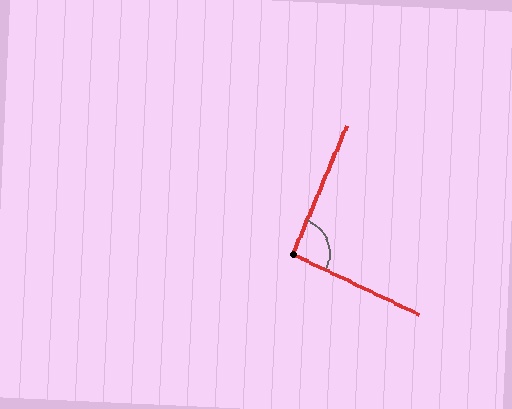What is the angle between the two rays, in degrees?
Approximately 93 degrees.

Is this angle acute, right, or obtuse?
It is approximately a right angle.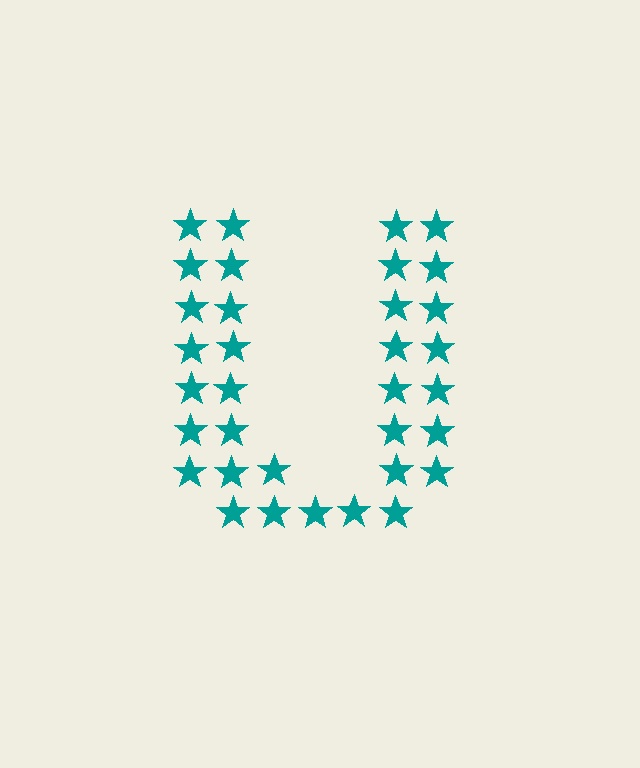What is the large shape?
The large shape is the letter U.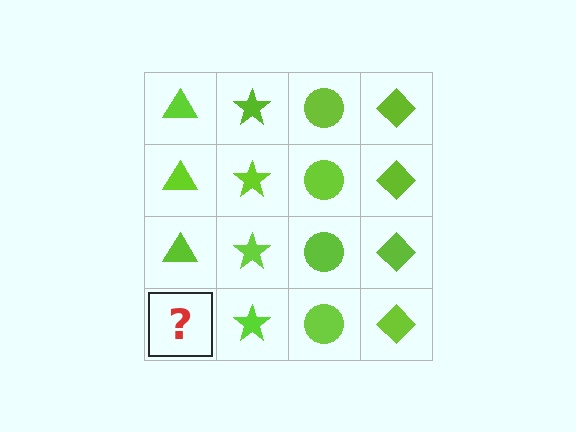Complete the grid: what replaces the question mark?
The question mark should be replaced with a lime triangle.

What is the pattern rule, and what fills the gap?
The rule is that each column has a consistent shape. The gap should be filled with a lime triangle.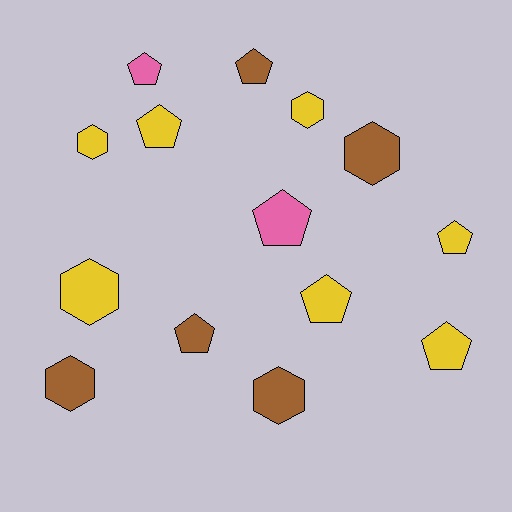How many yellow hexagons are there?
There are 3 yellow hexagons.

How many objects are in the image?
There are 14 objects.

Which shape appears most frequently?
Pentagon, with 8 objects.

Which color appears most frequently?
Yellow, with 7 objects.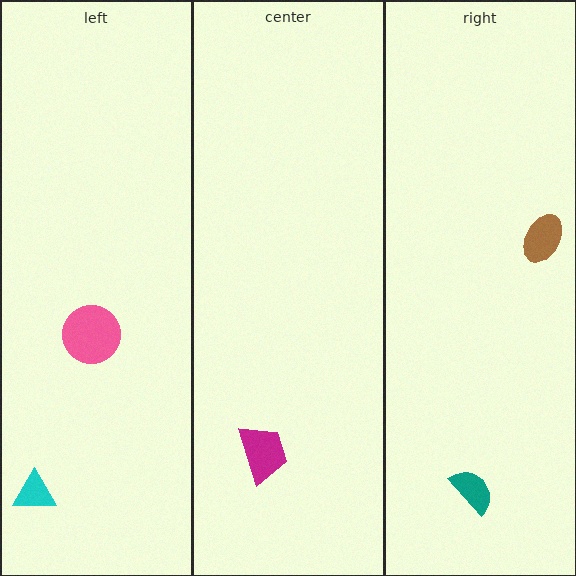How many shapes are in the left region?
2.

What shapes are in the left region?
The cyan triangle, the pink circle.